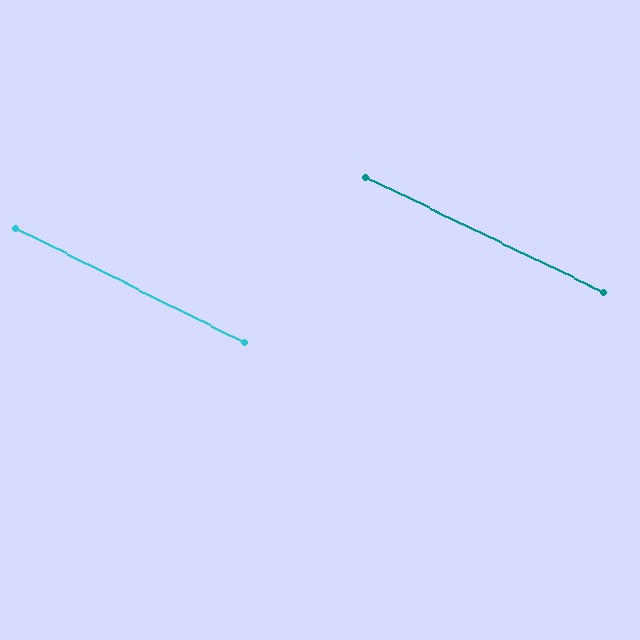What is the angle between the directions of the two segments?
Approximately 1 degree.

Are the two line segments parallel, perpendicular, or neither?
Parallel — their directions differ by only 0.9°.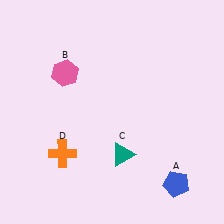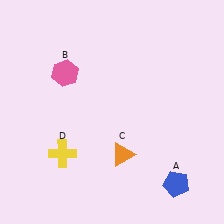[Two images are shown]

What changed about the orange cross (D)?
In Image 1, D is orange. In Image 2, it changed to yellow.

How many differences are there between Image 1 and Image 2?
There are 2 differences between the two images.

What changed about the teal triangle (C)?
In Image 1, C is teal. In Image 2, it changed to orange.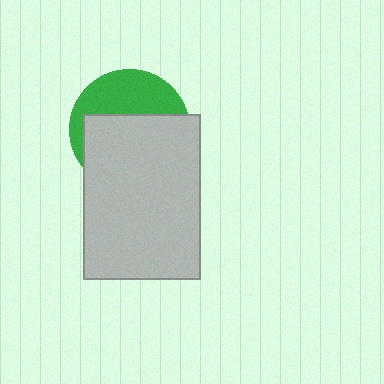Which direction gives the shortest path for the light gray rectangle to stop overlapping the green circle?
Moving down gives the shortest separation.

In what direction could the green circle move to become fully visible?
The green circle could move up. That would shift it out from behind the light gray rectangle entirely.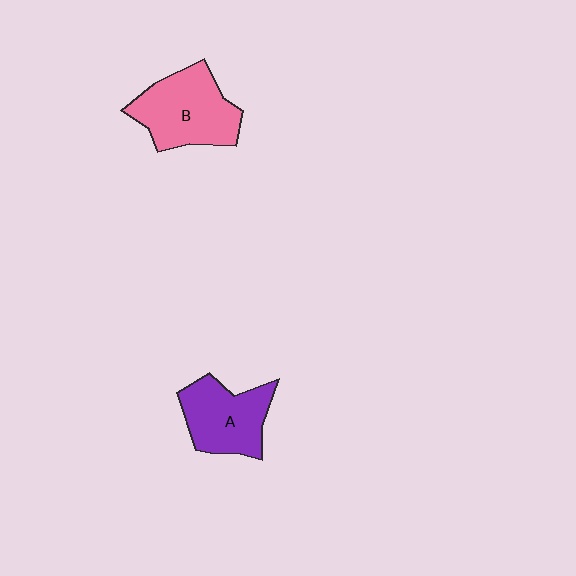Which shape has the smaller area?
Shape A (purple).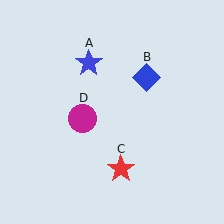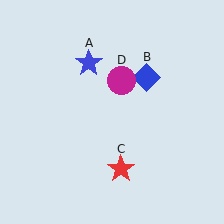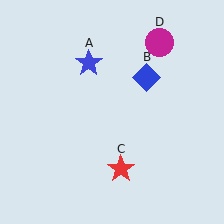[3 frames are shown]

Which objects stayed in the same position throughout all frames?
Blue star (object A) and blue diamond (object B) and red star (object C) remained stationary.